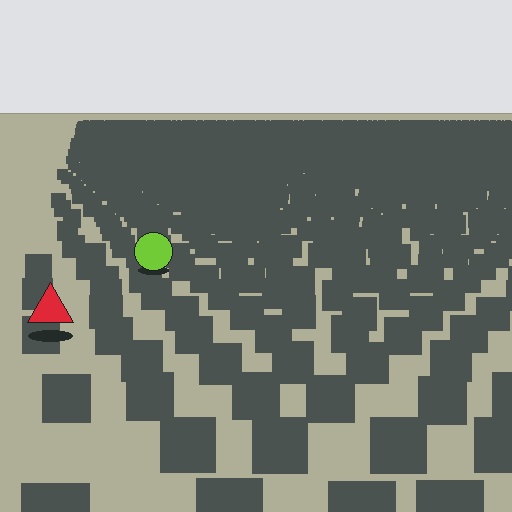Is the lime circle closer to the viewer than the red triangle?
No. The red triangle is closer — you can tell from the texture gradient: the ground texture is coarser near it.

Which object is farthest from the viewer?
The lime circle is farthest from the viewer. It appears smaller and the ground texture around it is denser.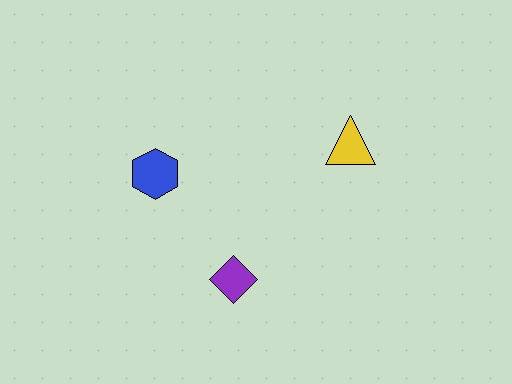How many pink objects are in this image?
There are no pink objects.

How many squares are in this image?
There are no squares.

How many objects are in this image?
There are 3 objects.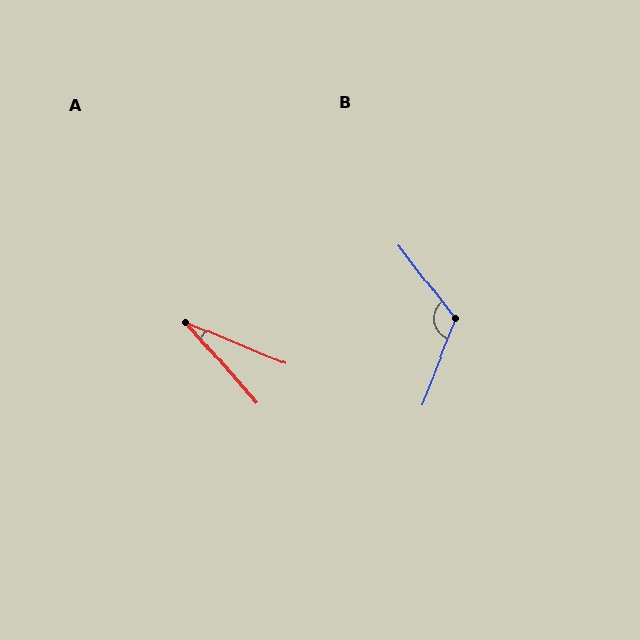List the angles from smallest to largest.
A (26°), B (121°).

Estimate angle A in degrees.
Approximately 26 degrees.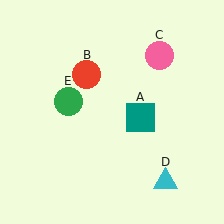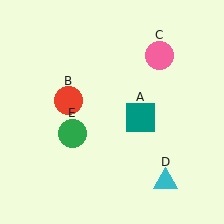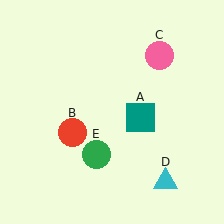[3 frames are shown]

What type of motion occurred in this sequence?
The red circle (object B), green circle (object E) rotated counterclockwise around the center of the scene.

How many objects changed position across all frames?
2 objects changed position: red circle (object B), green circle (object E).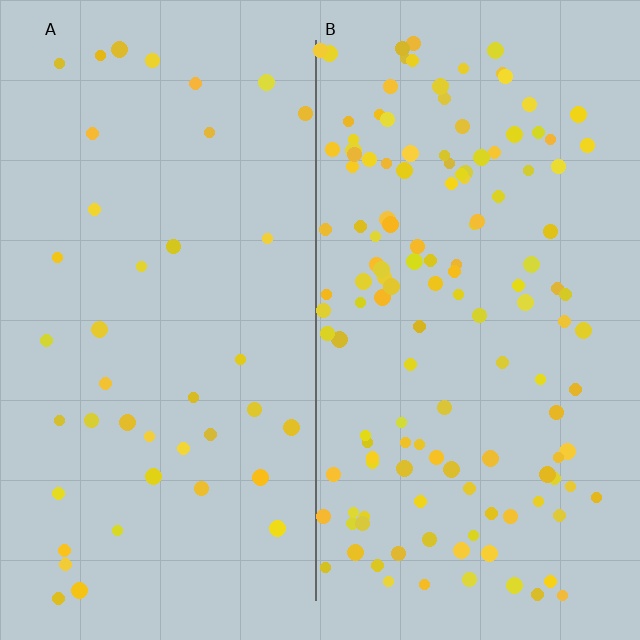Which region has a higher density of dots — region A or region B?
B (the right).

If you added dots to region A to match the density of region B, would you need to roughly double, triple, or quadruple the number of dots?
Approximately triple.